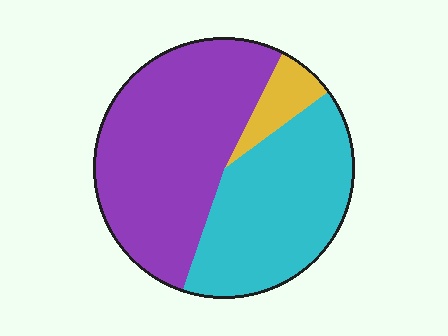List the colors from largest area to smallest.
From largest to smallest: purple, cyan, yellow.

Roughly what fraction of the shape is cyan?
Cyan takes up about two fifths (2/5) of the shape.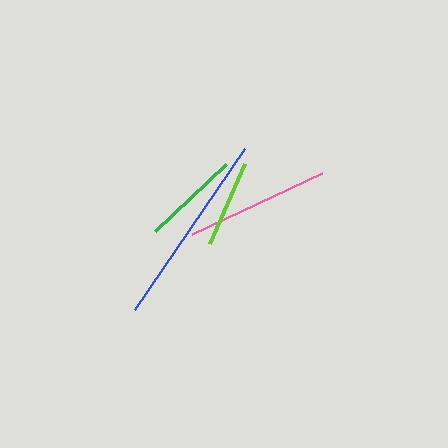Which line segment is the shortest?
The lime line is the shortest at approximately 88 pixels.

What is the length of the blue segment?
The blue segment is approximately 195 pixels long.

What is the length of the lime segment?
The lime segment is approximately 88 pixels long.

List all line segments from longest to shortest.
From longest to shortest: blue, pink, green, lime.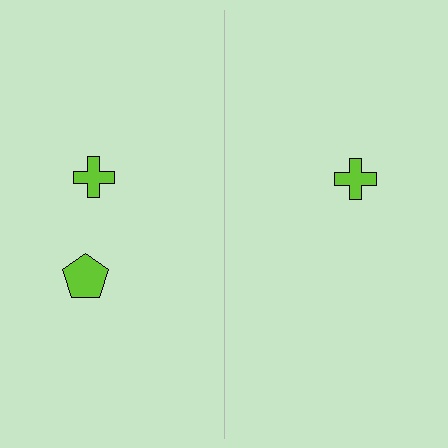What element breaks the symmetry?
A lime pentagon is missing from the right side.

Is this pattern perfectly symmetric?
No, the pattern is not perfectly symmetric. A lime pentagon is missing from the right side.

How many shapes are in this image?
There are 3 shapes in this image.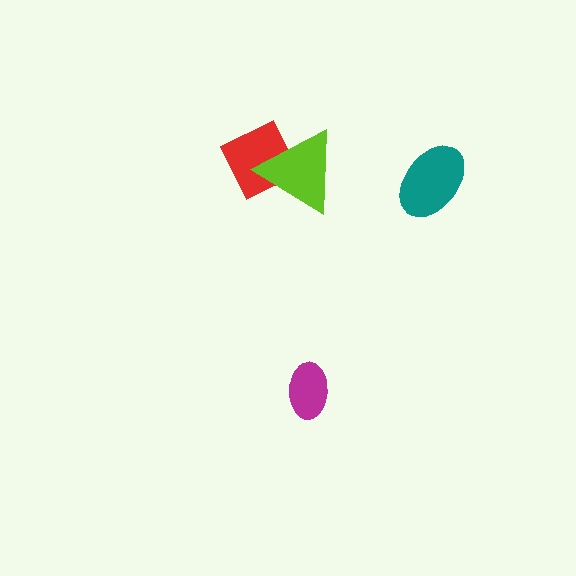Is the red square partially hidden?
Yes, it is partially covered by another shape.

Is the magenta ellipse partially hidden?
No, no other shape covers it.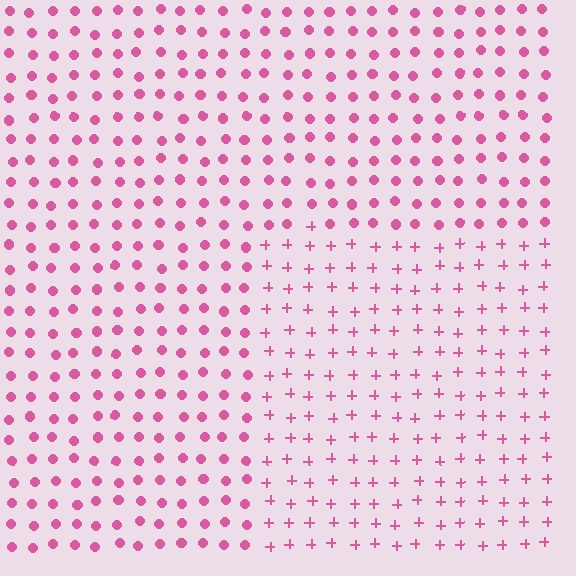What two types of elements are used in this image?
The image uses plus signs inside the rectangle region and circles outside it.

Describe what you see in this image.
The image is filled with small pink elements arranged in a uniform grid. A rectangle-shaped region contains plus signs, while the surrounding area contains circles. The boundary is defined purely by the change in element shape.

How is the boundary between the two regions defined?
The boundary is defined by a change in element shape: plus signs inside vs. circles outside. All elements share the same color and spacing.